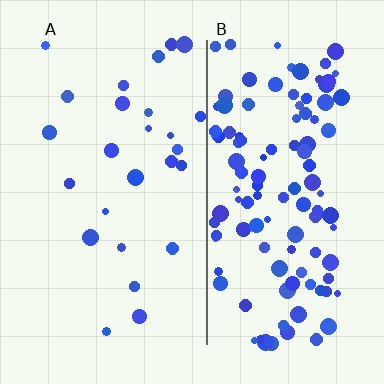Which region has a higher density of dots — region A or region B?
B (the right).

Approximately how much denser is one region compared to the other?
Approximately 4.3× — region B over region A.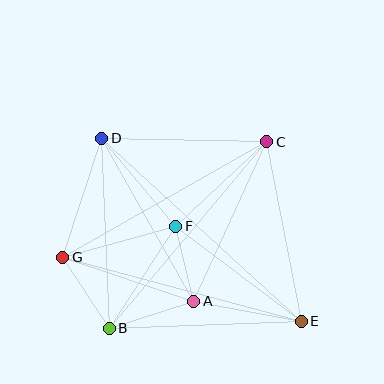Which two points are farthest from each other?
Points D and E are farthest from each other.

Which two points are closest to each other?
Points A and F are closest to each other.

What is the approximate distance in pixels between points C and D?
The distance between C and D is approximately 165 pixels.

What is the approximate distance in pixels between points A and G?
The distance between A and G is approximately 138 pixels.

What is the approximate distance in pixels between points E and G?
The distance between E and G is approximately 247 pixels.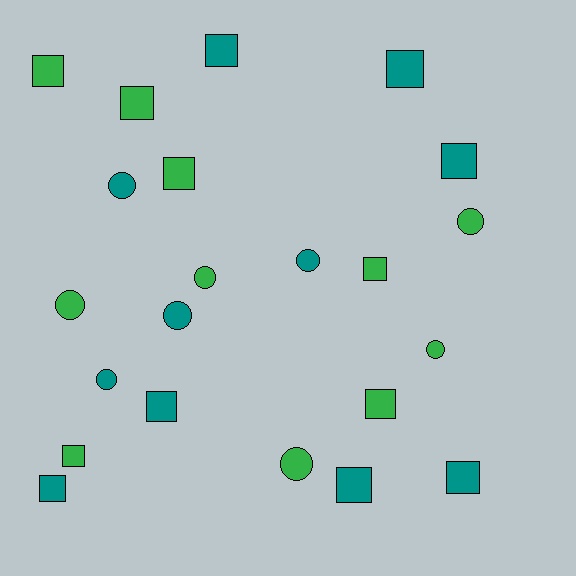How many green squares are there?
There are 6 green squares.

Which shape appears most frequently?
Square, with 13 objects.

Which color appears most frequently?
Teal, with 11 objects.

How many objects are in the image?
There are 22 objects.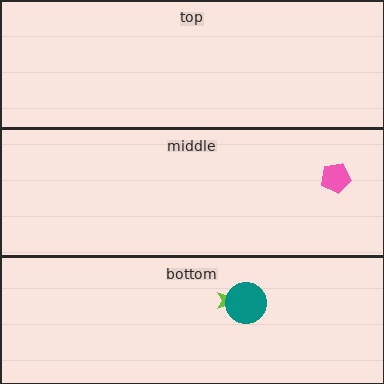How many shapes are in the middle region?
1.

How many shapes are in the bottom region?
2.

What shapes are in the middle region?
The pink pentagon.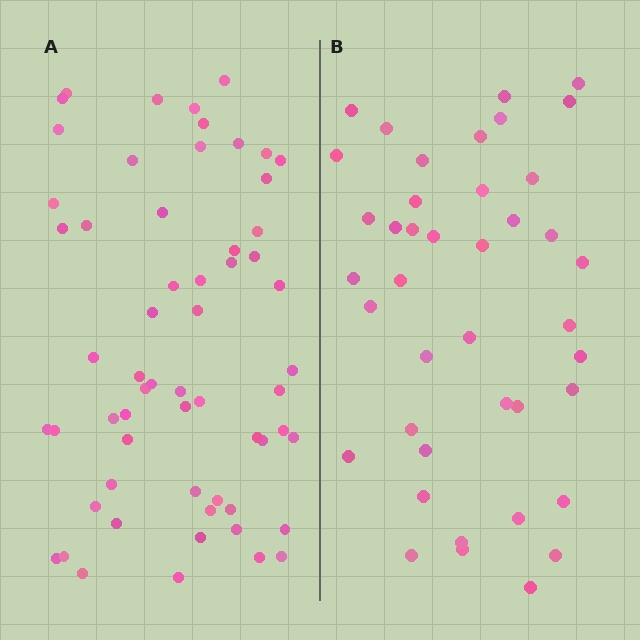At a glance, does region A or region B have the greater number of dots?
Region A (the left region) has more dots.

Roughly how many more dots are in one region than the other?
Region A has approximately 20 more dots than region B.